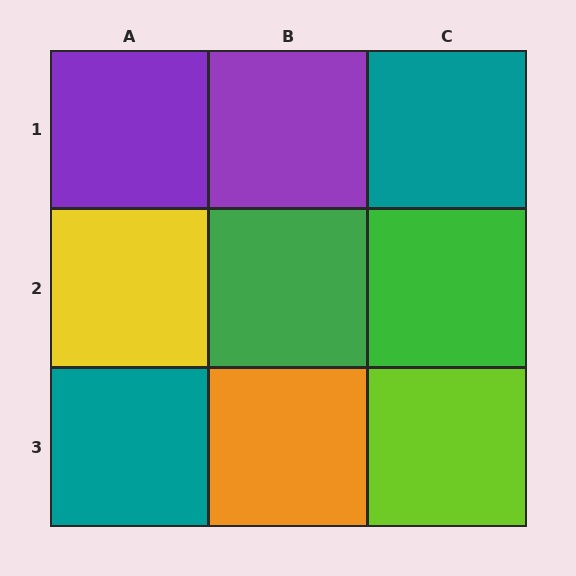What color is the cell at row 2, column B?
Green.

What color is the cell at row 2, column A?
Yellow.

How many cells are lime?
1 cell is lime.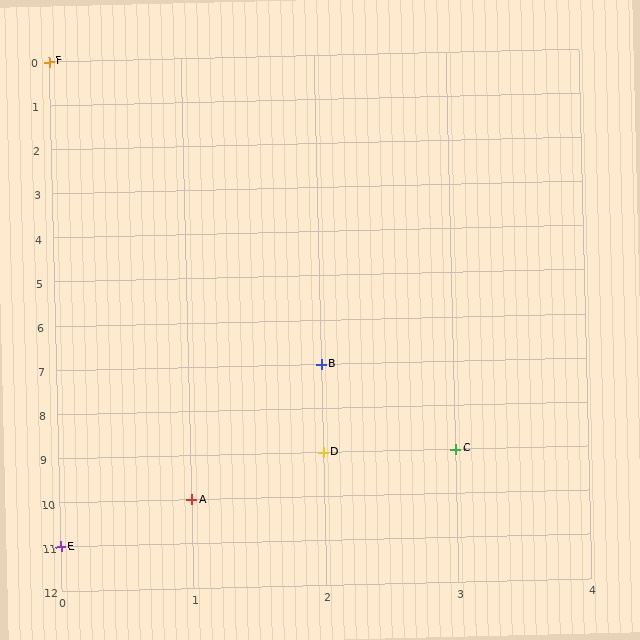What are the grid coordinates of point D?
Point D is at grid coordinates (2, 9).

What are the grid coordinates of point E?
Point E is at grid coordinates (0, 11).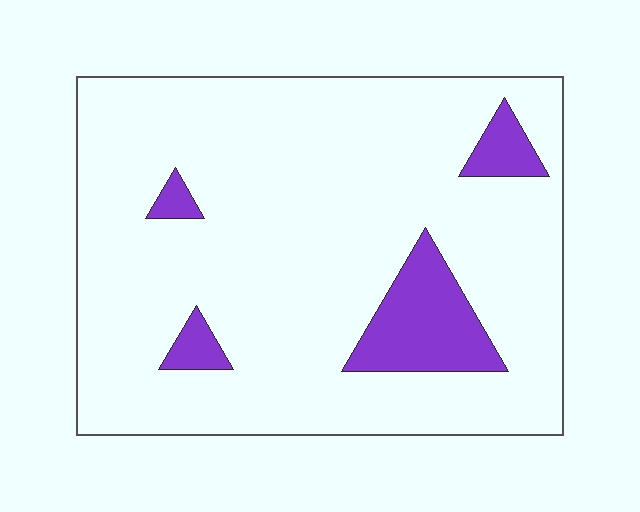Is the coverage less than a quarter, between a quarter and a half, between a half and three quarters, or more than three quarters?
Less than a quarter.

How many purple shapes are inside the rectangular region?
4.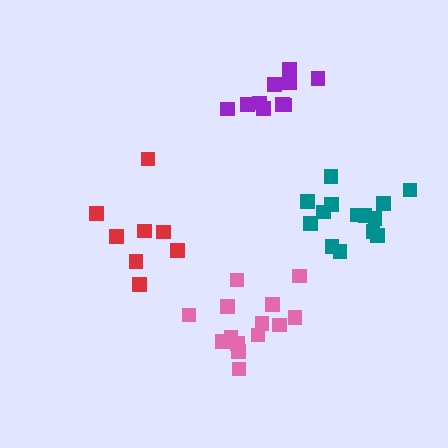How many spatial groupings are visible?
There are 4 spatial groupings.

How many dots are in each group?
Group 1: 14 dots, Group 2: 10 dots, Group 3: 8 dots, Group 4: 14 dots (46 total).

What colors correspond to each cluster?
The clusters are colored: teal, purple, red, pink.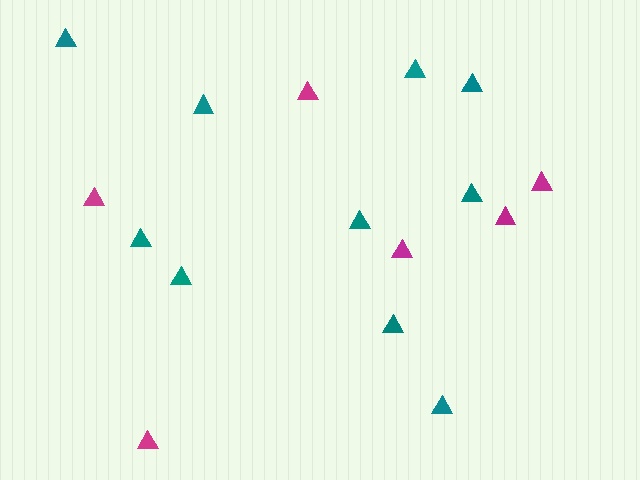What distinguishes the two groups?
There are 2 groups: one group of magenta triangles (6) and one group of teal triangles (10).